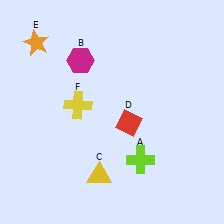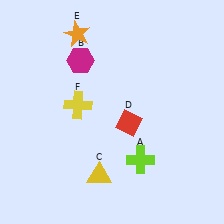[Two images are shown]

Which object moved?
The orange star (E) moved right.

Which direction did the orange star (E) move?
The orange star (E) moved right.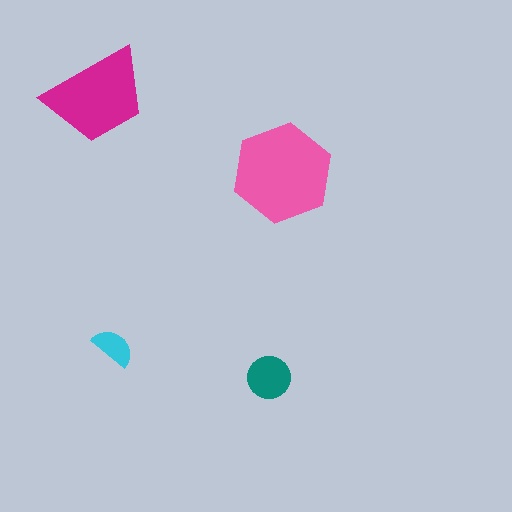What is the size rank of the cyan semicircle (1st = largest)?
4th.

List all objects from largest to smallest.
The pink hexagon, the magenta trapezoid, the teal circle, the cyan semicircle.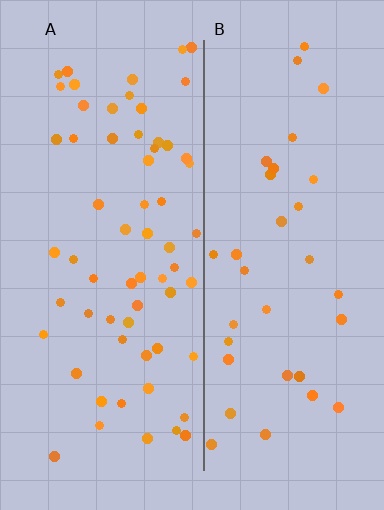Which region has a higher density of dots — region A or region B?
A (the left).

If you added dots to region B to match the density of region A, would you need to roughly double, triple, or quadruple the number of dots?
Approximately double.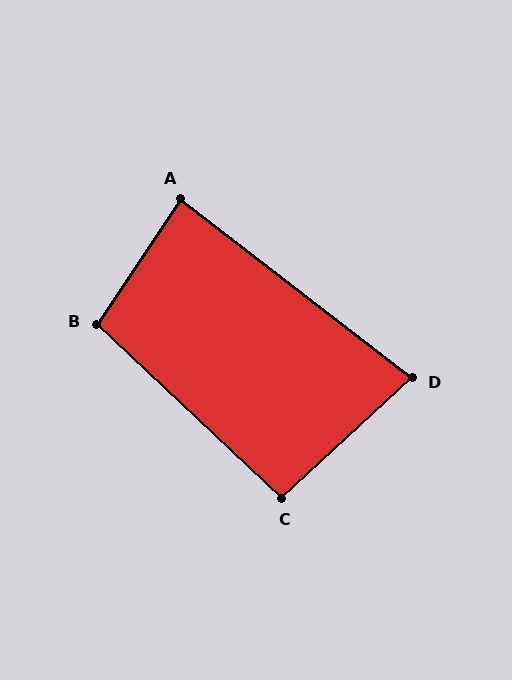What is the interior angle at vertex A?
Approximately 86 degrees (approximately right).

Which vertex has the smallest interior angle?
D, at approximately 81 degrees.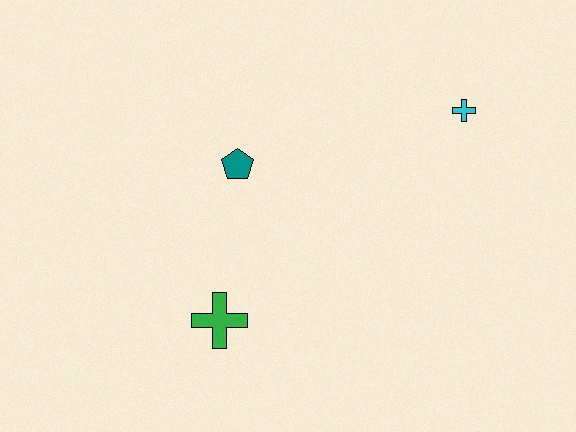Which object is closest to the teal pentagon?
The green cross is closest to the teal pentagon.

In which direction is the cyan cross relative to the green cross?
The cyan cross is to the right of the green cross.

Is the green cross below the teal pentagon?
Yes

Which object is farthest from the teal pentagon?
The cyan cross is farthest from the teal pentagon.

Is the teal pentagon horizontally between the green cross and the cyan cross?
Yes